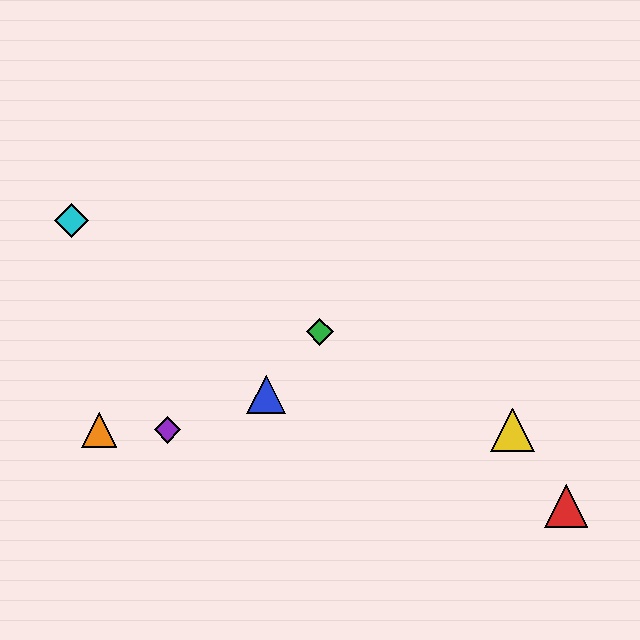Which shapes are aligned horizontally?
The yellow triangle, the purple diamond, the orange triangle are aligned horizontally.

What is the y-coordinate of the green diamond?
The green diamond is at y≈332.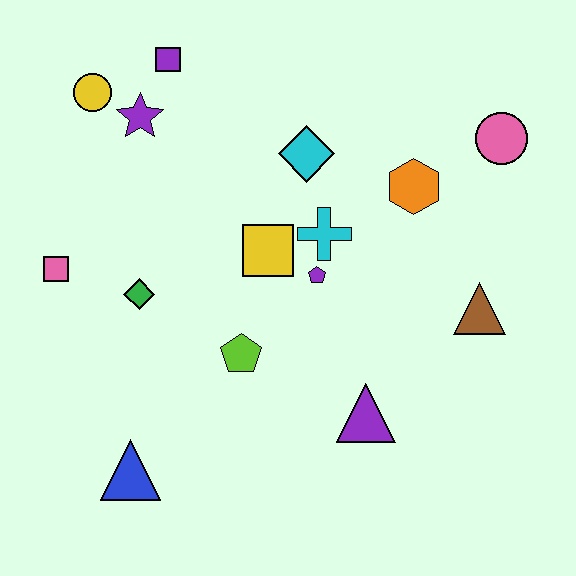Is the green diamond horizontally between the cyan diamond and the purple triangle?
No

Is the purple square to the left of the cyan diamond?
Yes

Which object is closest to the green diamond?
The pink square is closest to the green diamond.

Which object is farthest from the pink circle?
The blue triangle is farthest from the pink circle.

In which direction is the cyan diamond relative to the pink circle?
The cyan diamond is to the left of the pink circle.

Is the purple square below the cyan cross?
No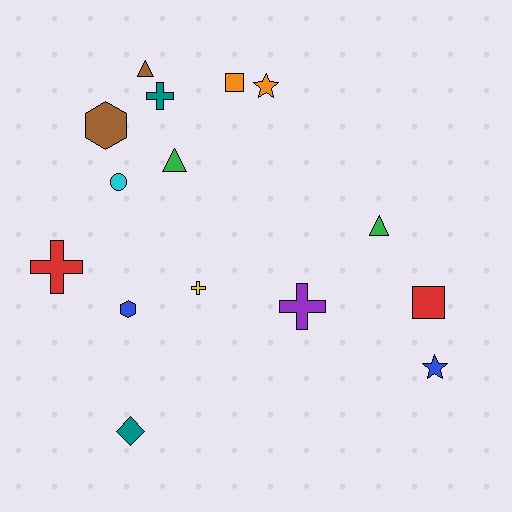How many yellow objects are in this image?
There is 1 yellow object.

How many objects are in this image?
There are 15 objects.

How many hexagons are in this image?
There are 2 hexagons.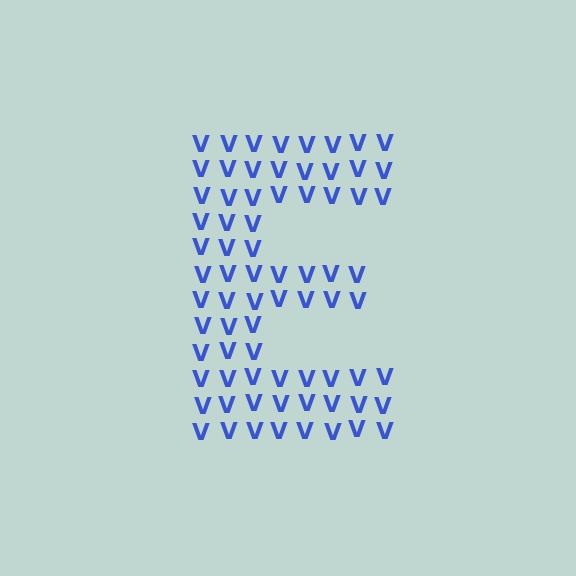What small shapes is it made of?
It is made of small letter V's.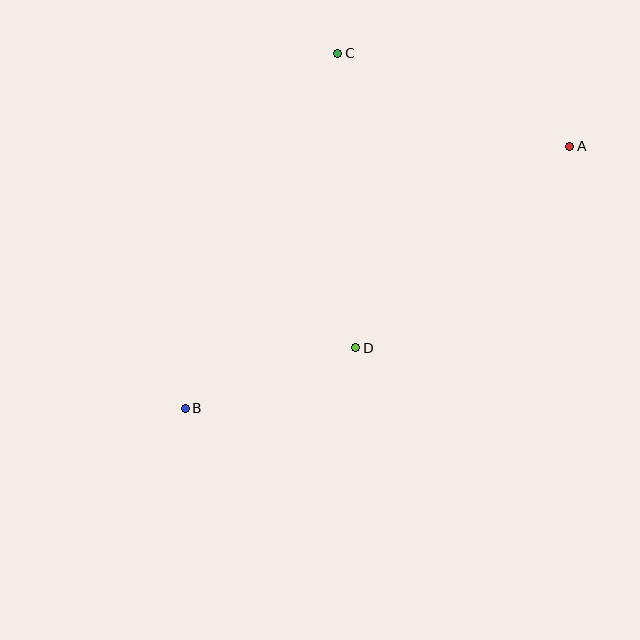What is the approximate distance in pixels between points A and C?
The distance between A and C is approximately 250 pixels.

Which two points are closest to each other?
Points B and D are closest to each other.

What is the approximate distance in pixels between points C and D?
The distance between C and D is approximately 295 pixels.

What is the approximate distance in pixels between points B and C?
The distance between B and C is approximately 386 pixels.